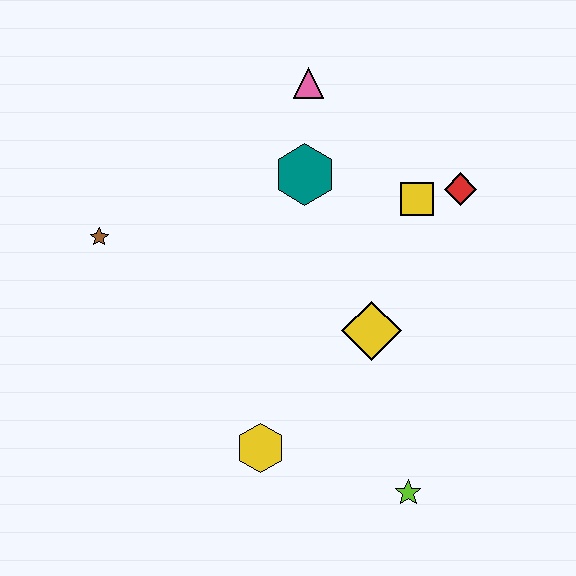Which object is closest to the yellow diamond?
The yellow square is closest to the yellow diamond.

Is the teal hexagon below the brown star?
No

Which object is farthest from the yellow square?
The brown star is farthest from the yellow square.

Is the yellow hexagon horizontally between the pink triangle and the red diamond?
No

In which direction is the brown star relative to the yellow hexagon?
The brown star is above the yellow hexagon.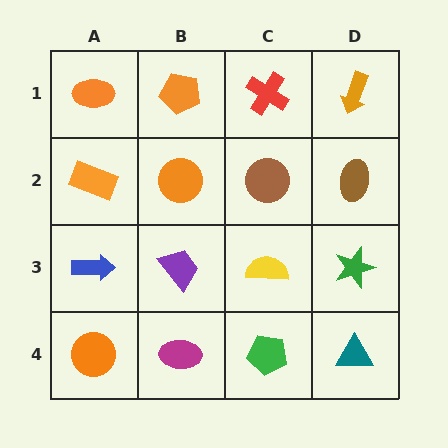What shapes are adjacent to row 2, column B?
An orange pentagon (row 1, column B), a purple trapezoid (row 3, column B), an orange rectangle (row 2, column A), a brown circle (row 2, column C).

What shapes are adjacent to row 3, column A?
An orange rectangle (row 2, column A), an orange circle (row 4, column A), a purple trapezoid (row 3, column B).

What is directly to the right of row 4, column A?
A magenta ellipse.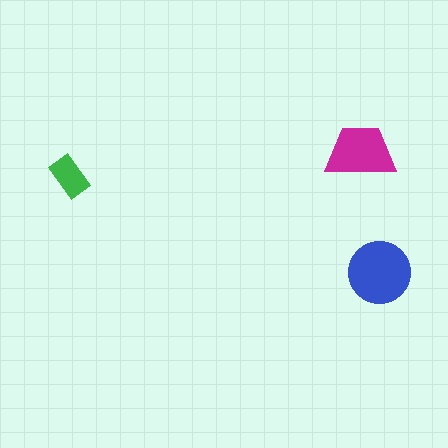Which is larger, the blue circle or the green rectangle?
The blue circle.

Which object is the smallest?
The green rectangle.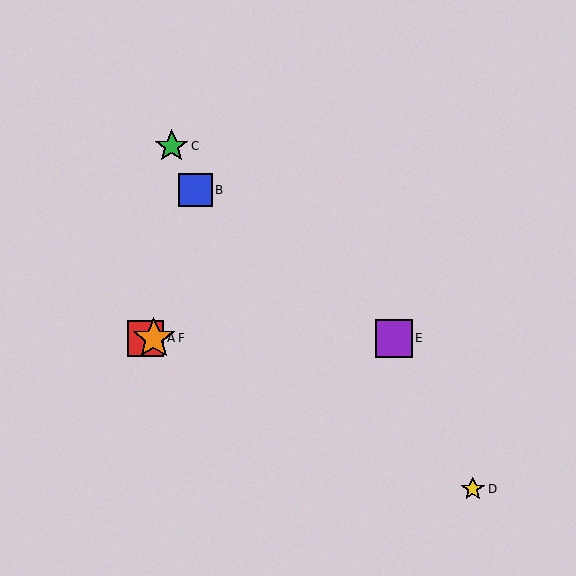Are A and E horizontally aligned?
Yes, both are at y≈338.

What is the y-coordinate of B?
Object B is at y≈190.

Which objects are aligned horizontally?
Objects A, E, F are aligned horizontally.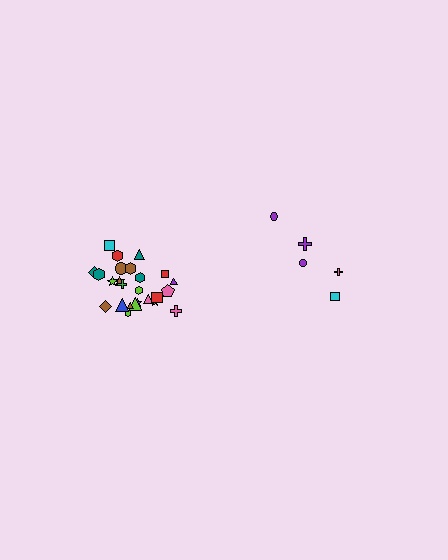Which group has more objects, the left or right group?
The left group.